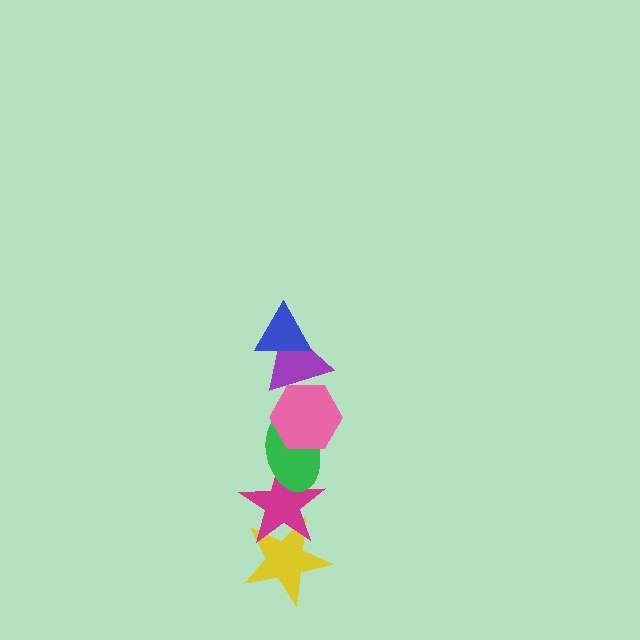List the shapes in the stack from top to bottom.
From top to bottom: the blue triangle, the purple triangle, the pink hexagon, the green ellipse, the magenta star, the yellow star.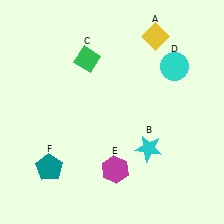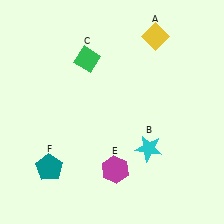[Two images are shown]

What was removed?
The cyan circle (D) was removed in Image 2.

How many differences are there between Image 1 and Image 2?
There is 1 difference between the two images.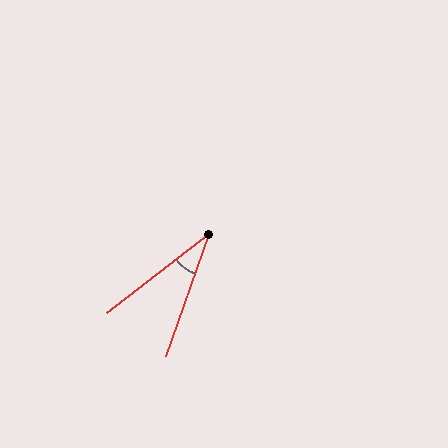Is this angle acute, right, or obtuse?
It is acute.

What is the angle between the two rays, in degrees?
Approximately 33 degrees.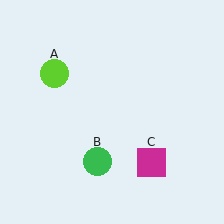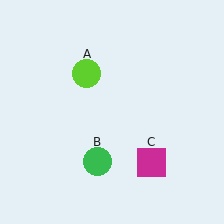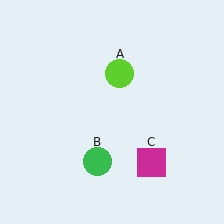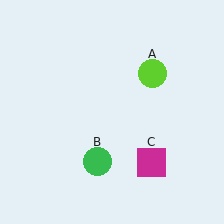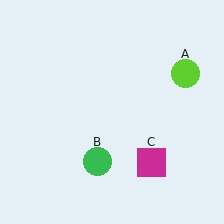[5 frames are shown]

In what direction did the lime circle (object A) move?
The lime circle (object A) moved right.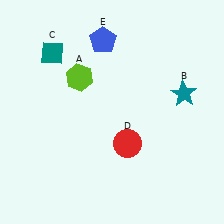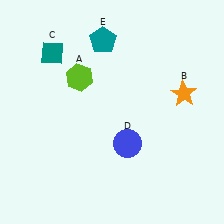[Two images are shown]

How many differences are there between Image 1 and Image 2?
There are 3 differences between the two images.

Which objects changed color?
B changed from teal to orange. D changed from red to blue. E changed from blue to teal.